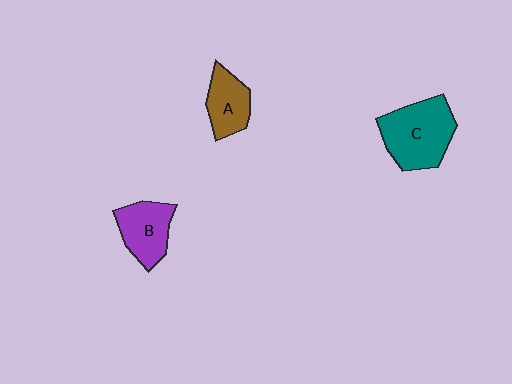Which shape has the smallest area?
Shape A (brown).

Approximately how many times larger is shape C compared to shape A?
Approximately 1.7 times.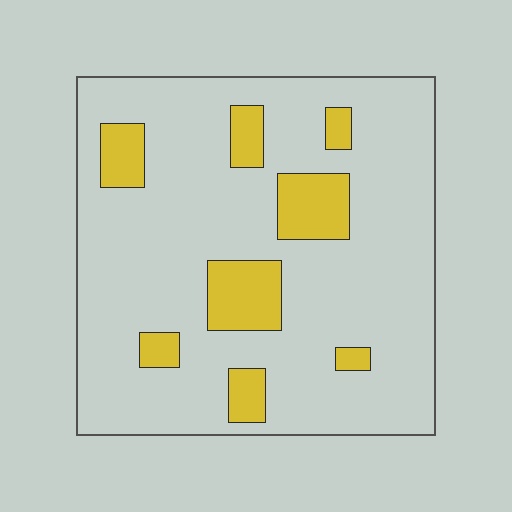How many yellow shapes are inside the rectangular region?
8.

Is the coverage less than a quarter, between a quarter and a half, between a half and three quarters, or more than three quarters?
Less than a quarter.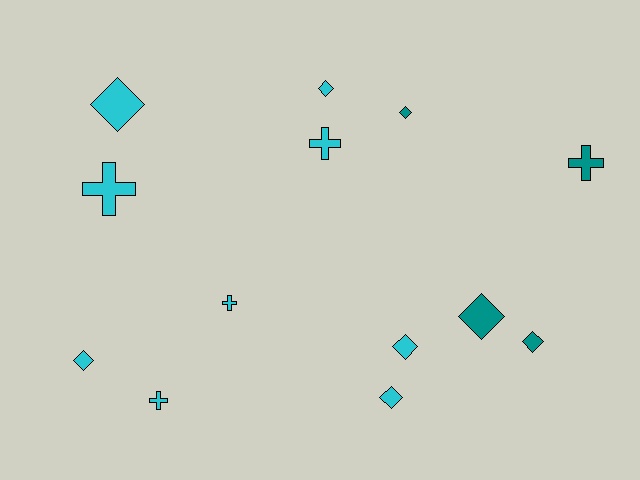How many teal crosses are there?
There is 1 teal cross.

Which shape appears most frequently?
Diamond, with 8 objects.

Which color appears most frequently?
Cyan, with 9 objects.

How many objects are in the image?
There are 13 objects.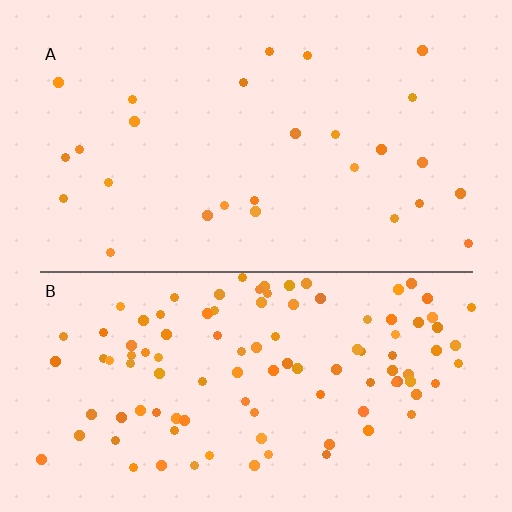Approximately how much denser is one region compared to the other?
Approximately 3.9× — region B over region A.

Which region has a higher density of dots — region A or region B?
B (the bottom).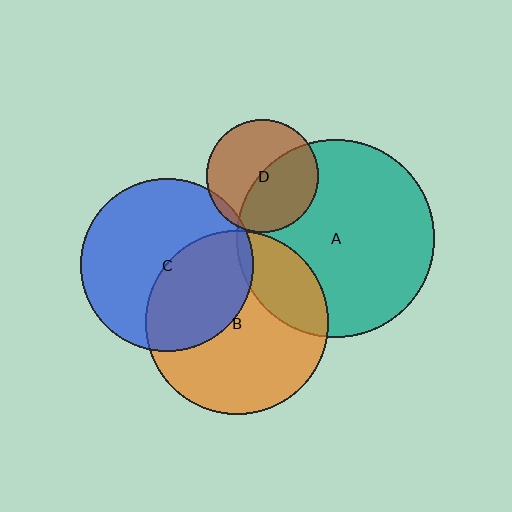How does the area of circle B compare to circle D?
Approximately 2.6 times.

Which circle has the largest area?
Circle A (teal).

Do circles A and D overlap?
Yes.